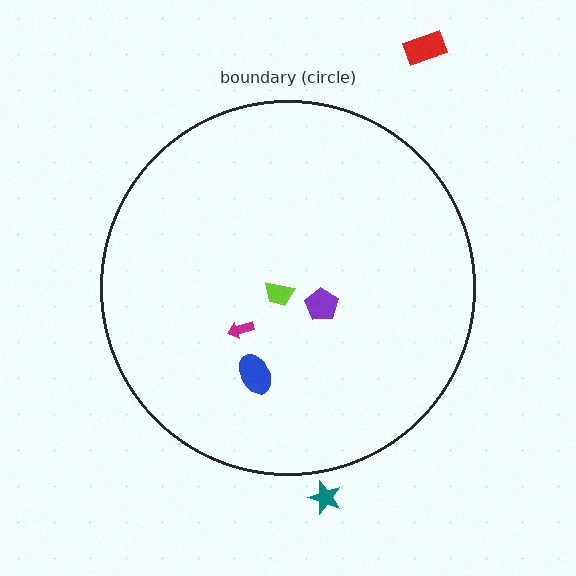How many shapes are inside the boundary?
4 inside, 2 outside.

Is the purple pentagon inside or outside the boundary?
Inside.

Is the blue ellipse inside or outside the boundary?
Inside.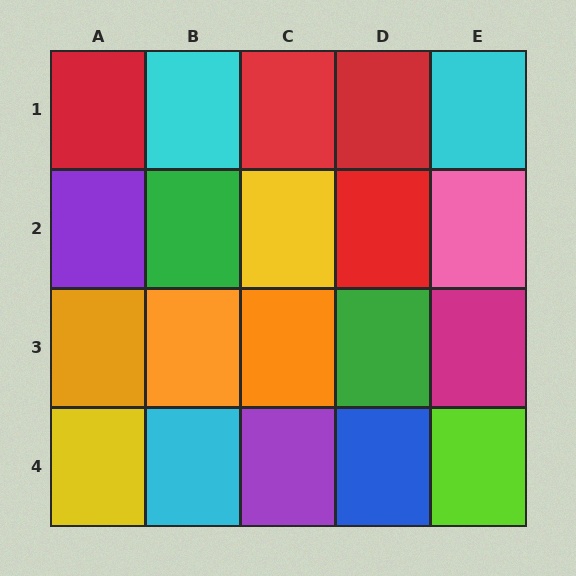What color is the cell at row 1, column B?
Cyan.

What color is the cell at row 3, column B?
Orange.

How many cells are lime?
1 cell is lime.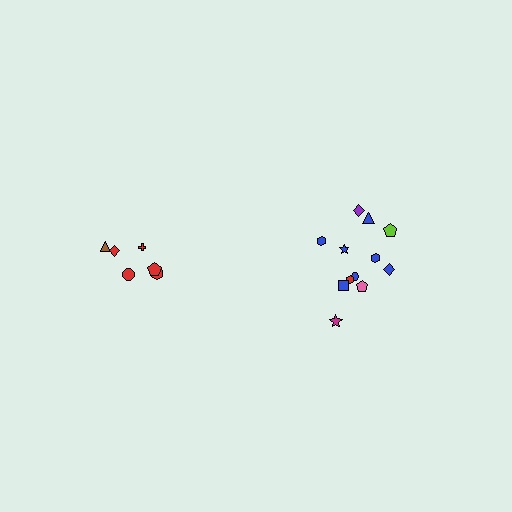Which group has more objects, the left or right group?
The right group.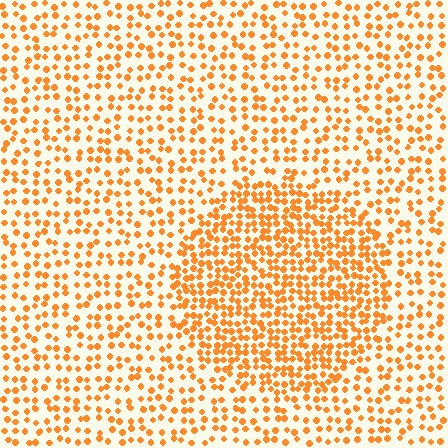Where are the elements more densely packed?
The elements are more densely packed inside the circle boundary.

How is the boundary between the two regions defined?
The boundary is defined by a change in element density (approximately 1.9x ratio). All elements are the same color, size, and shape.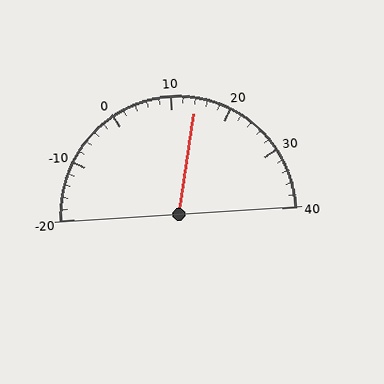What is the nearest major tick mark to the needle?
The nearest major tick mark is 10.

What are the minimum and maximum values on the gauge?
The gauge ranges from -20 to 40.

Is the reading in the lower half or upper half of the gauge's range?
The reading is in the upper half of the range (-20 to 40).